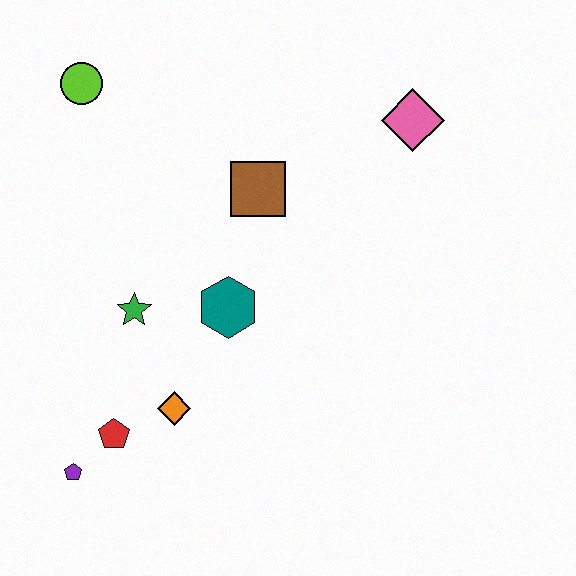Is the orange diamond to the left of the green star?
No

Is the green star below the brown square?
Yes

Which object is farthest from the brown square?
The purple pentagon is farthest from the brown square.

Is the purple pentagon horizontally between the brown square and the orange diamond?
No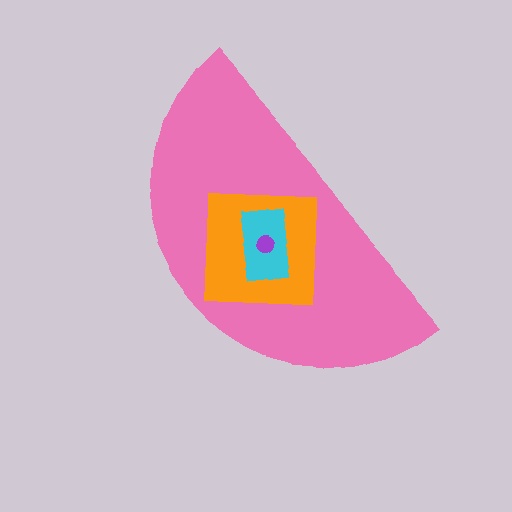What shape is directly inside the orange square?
The cyan rectangle.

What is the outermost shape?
The pink semicircle.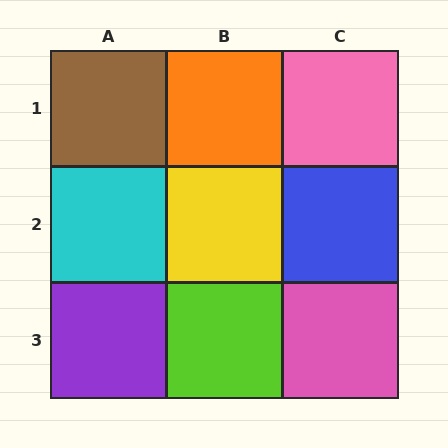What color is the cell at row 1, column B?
Orange.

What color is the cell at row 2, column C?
Blue.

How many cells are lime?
1 cell is lime.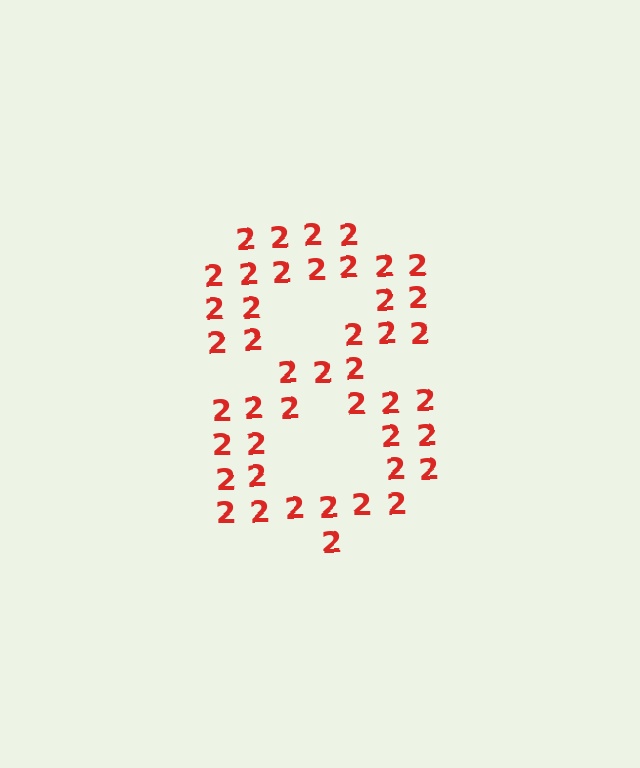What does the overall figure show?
The overall figure shows the digit 8.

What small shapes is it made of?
It is made of small digit 2's.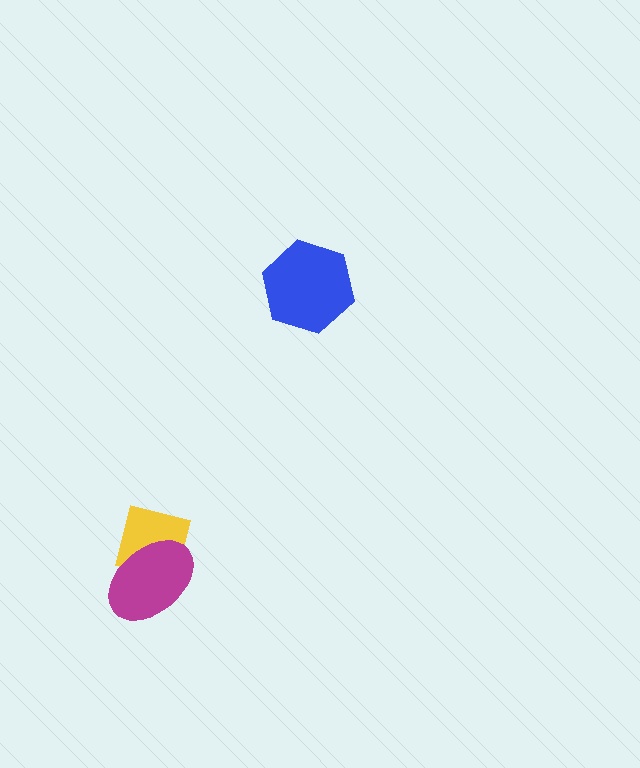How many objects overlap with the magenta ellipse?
1 object overlaps with the magenta ellipse.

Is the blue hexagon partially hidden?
No, no other shape covers it.